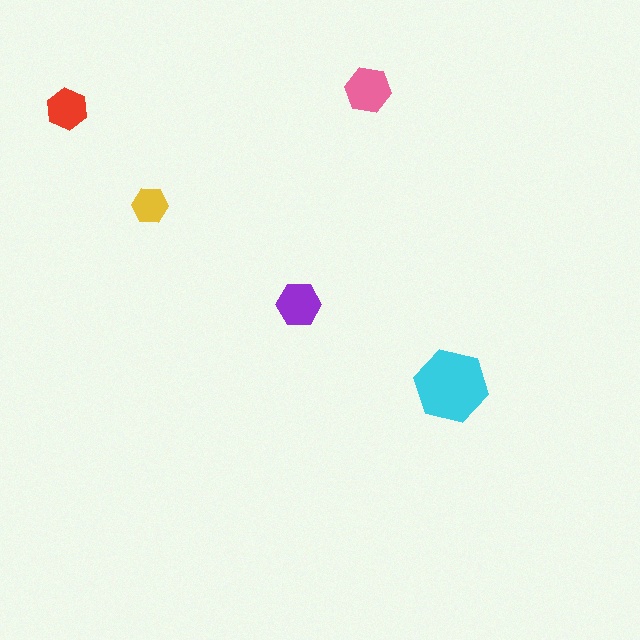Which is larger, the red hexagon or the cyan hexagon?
The cyan one.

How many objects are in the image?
There are 5 objects in the image.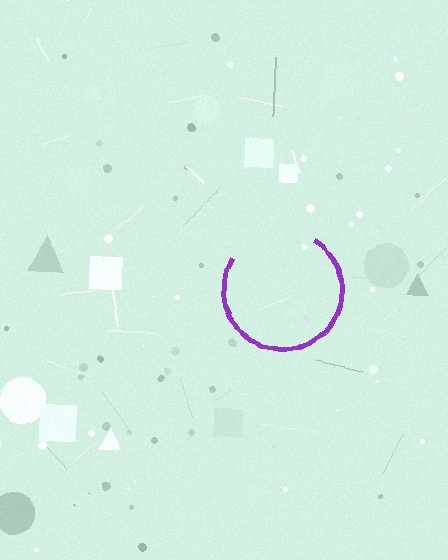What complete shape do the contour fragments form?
The contour fragments form a circle.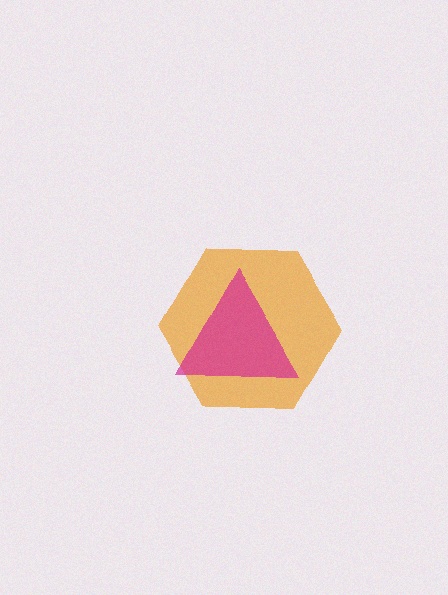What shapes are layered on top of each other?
The layered shapes are: an orange hexagon, a magenta triangle.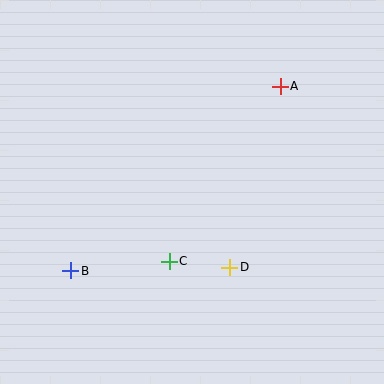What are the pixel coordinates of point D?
Point D is at (230, 267).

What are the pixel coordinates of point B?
Point B is at (71, 271).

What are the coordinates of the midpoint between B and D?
The midpoint between B and D is at (150, 269).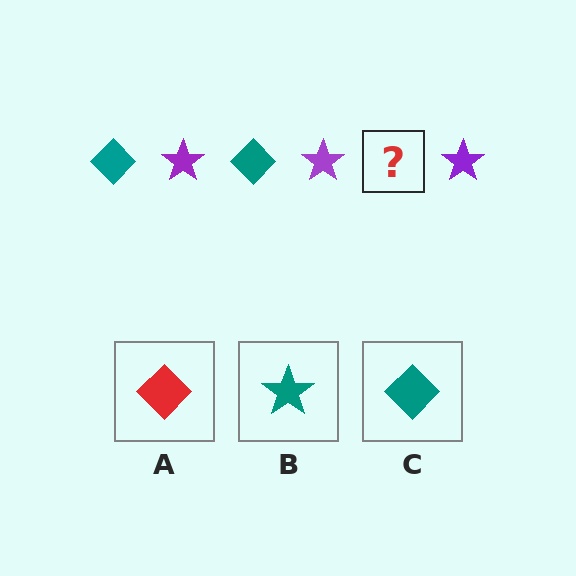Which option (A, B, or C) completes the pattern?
C.